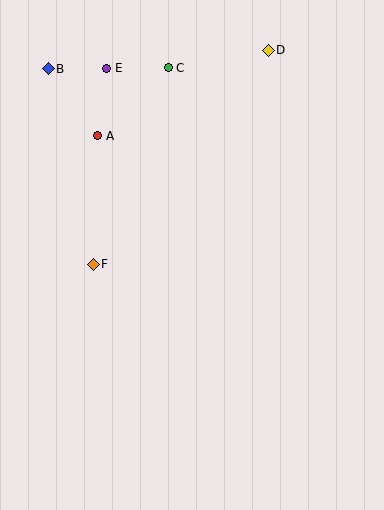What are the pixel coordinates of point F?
Point F is at (93, 264).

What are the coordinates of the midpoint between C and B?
The midpoint between C and B is at (108, 68).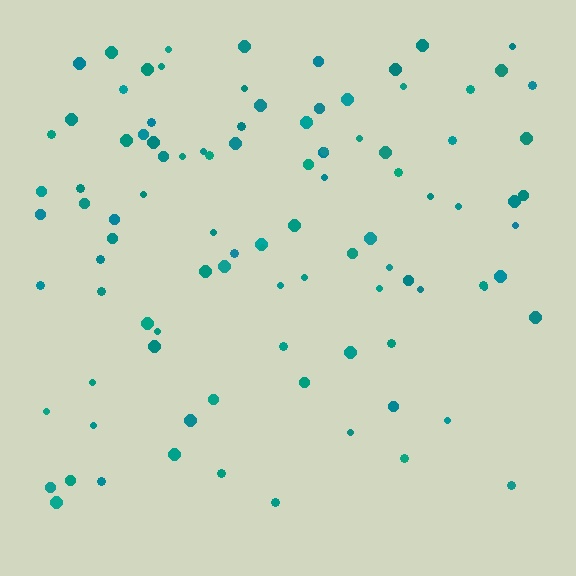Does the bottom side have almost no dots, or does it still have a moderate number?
Still a moderate number, just noticeably fewer than the top.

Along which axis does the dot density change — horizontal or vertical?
Vertical.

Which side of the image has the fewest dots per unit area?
The bottom.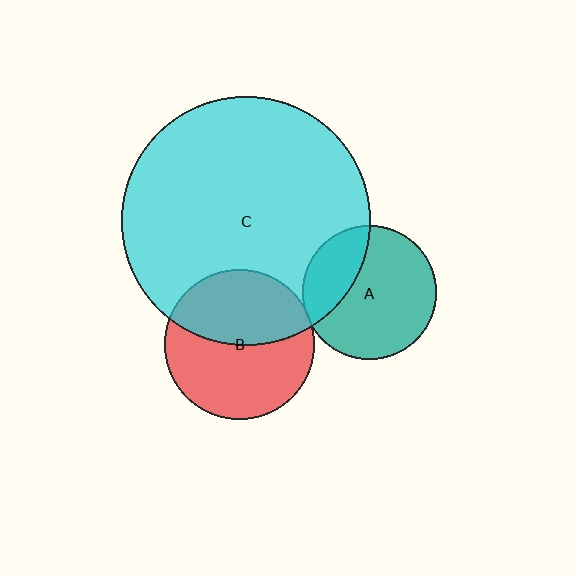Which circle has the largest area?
Circle C (cyan).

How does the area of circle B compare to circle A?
Approximately 1.3 times.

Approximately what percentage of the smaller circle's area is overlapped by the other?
Approximately 45%.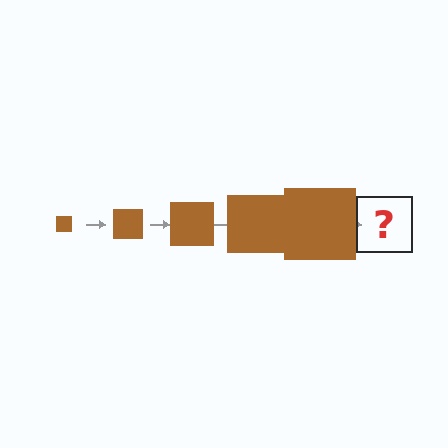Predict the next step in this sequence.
The next step is a brown square, larger than the previous one.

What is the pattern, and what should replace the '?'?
The pattern is that the square gets progressively larger each step. The '?' should be a brown square, larger than the previous one.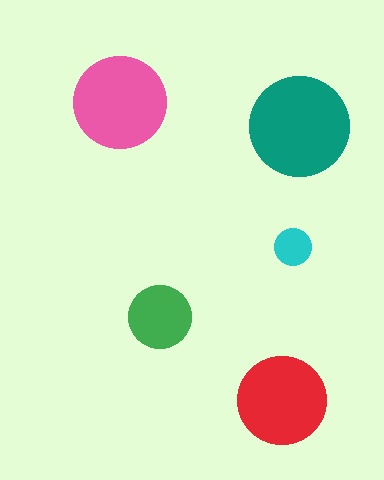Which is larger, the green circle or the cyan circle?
The green one.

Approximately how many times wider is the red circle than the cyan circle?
About 2.5 times wider.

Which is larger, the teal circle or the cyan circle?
The teal one.